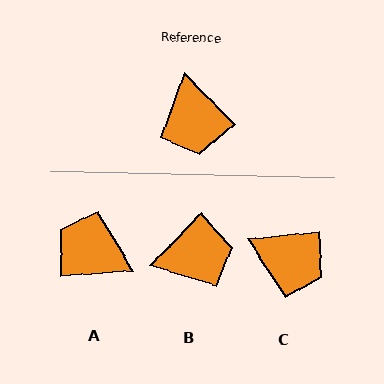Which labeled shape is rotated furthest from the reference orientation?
A, about 130 degrees away.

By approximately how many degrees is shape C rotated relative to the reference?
Approximately 52 degrees counter-clockwise.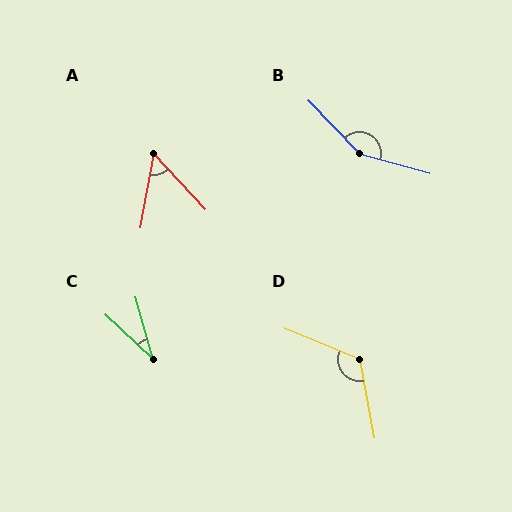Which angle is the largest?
B, at approximately 149 degrees.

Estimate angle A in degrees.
Approximately 53 degrees.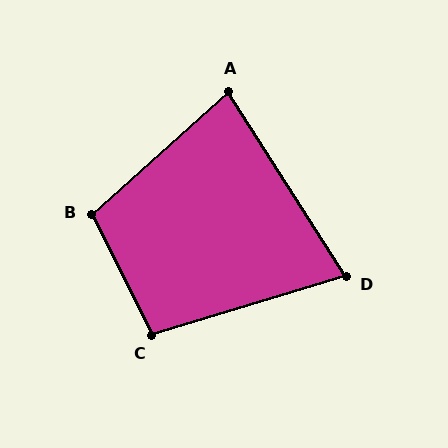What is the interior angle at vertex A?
Approximately 81 degrees (acute).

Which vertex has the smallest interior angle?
D, at approximately 75 degrees.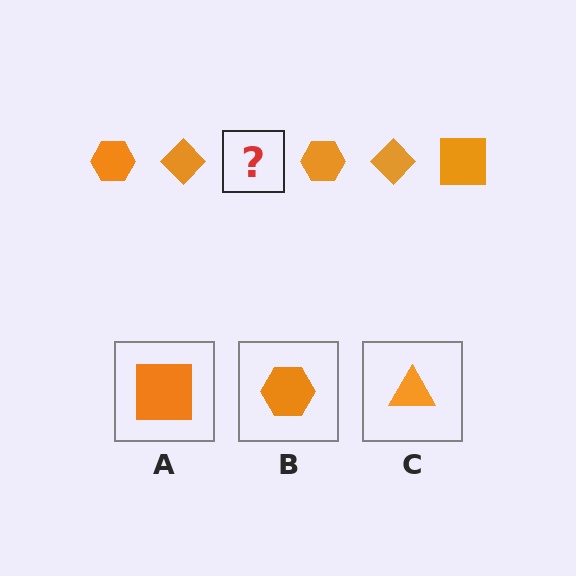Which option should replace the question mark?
Option A.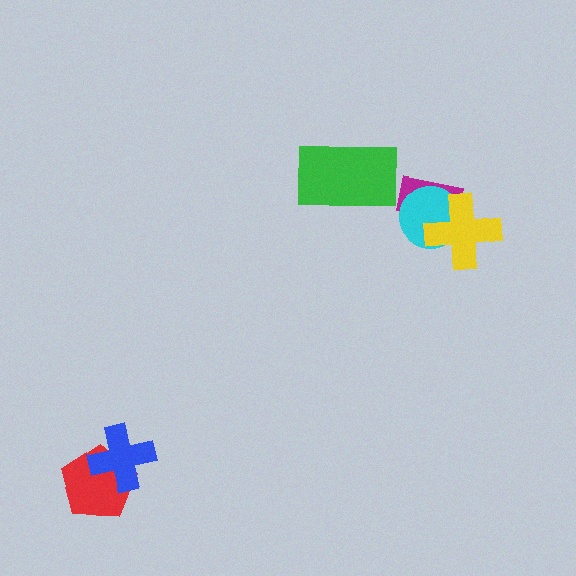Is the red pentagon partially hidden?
Yes, it is partially covered by another shape.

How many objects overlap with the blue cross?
1 object overlaps with the blue cross.